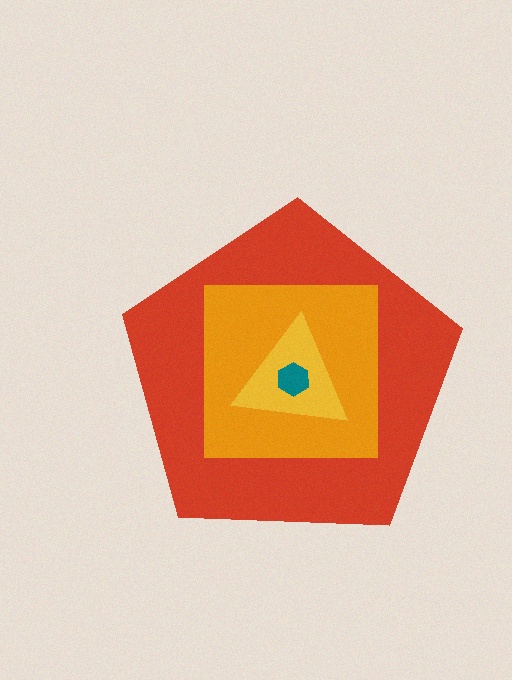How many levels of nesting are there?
4.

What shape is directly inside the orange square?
The yellow triangle.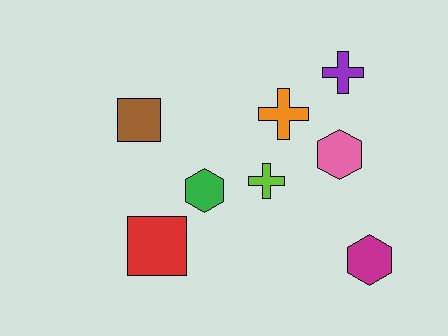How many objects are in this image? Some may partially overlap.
There are 8 objects.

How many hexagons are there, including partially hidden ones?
There are 3 hexagons.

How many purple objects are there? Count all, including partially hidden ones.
There is 1 purple object.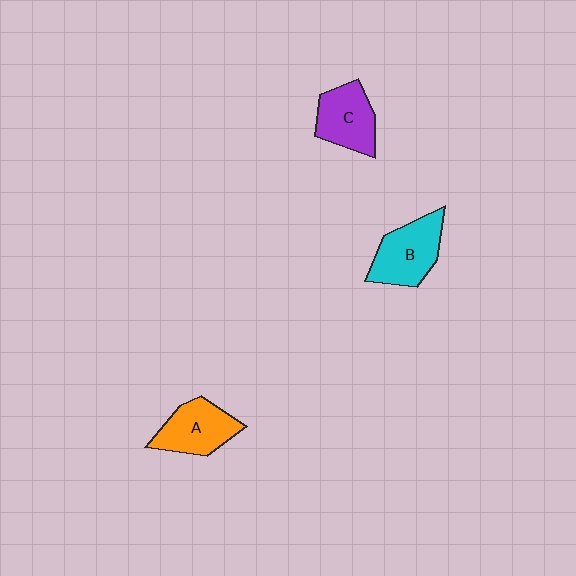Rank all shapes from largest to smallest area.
From largest to smallest: B (cyan), A (orange), C (purple).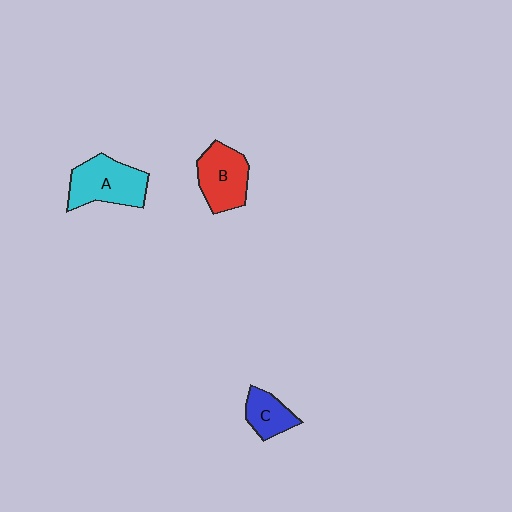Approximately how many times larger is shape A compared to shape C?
Approximately 1.8 times.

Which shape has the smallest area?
Shape C (blue).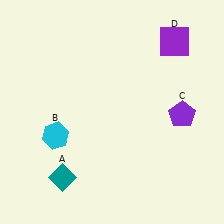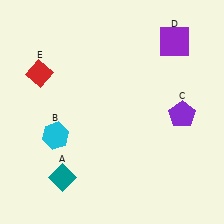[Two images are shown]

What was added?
A red diamond (E) was added in Image 2.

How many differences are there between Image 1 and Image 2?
There is 1 difference between the two images.